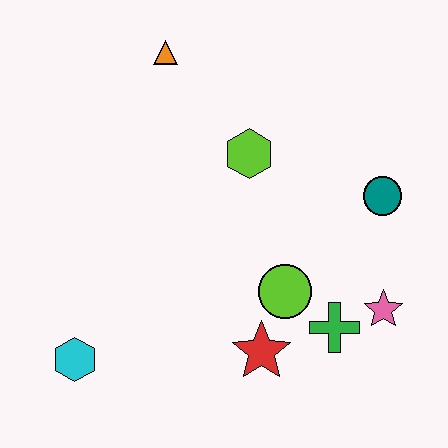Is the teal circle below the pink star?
No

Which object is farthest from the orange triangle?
The pink star is farthest from the orange triangle.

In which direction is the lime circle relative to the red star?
The lime circle is above the red star.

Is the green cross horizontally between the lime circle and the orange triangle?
No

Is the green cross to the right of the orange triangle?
Yes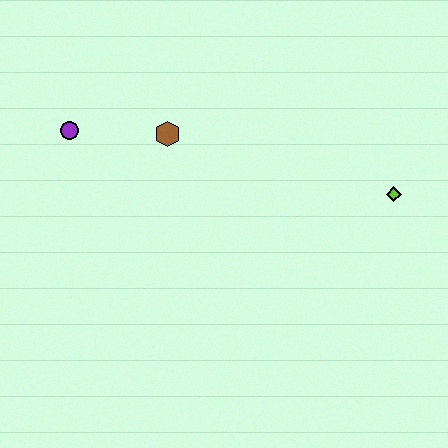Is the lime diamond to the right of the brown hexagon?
Yes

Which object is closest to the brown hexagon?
The purple circle is closest to the brown hexagon.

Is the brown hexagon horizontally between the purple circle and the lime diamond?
Yes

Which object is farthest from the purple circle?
The lime diamond is farthest from the purple circle.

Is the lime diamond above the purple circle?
No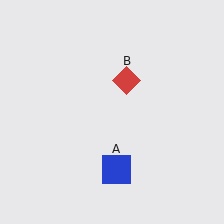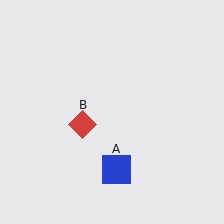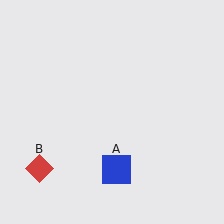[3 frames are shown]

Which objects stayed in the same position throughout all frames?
Blue square (object A) remained stationary.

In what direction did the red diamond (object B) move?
The red diamond (object B) moved down and to the left.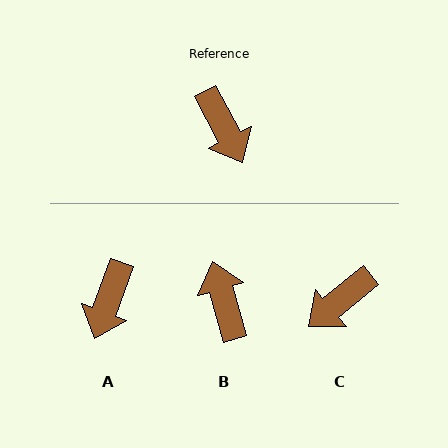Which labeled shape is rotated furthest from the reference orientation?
B, about 168 degrees away.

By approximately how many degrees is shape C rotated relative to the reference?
Approximately 78 degrees clockwise.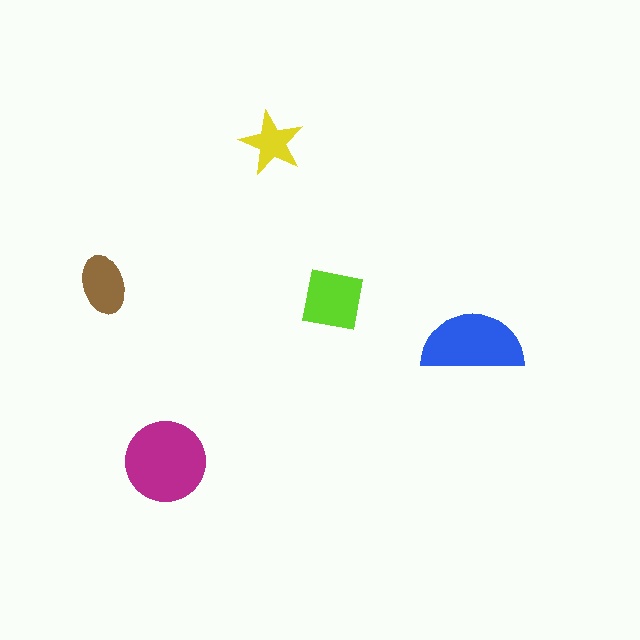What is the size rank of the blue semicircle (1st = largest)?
2nd.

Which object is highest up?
The yellow star is topmost.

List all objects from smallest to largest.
The yellow star, the brown ellipse, the lime square, the blue semicircle, the magenta circle.